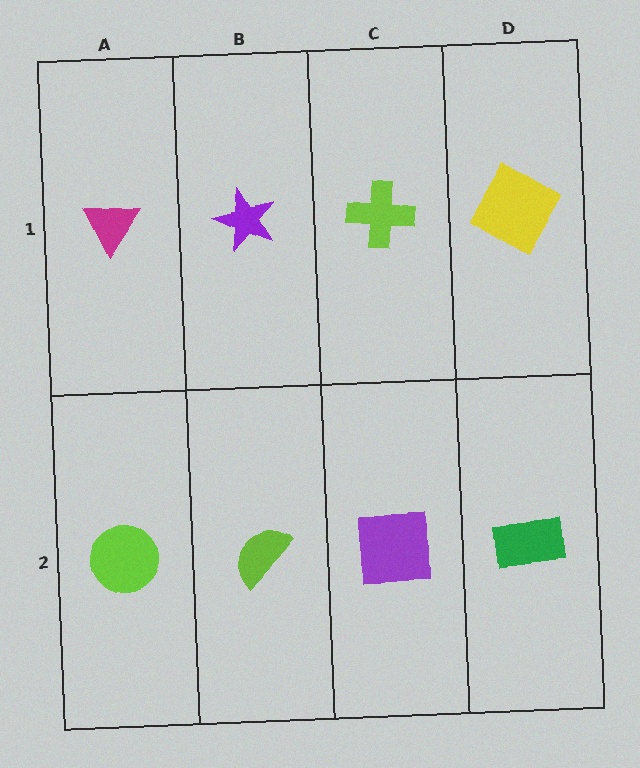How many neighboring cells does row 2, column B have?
3.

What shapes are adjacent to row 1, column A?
A lime circle (row 2, column A), a purple star (row 1, column B).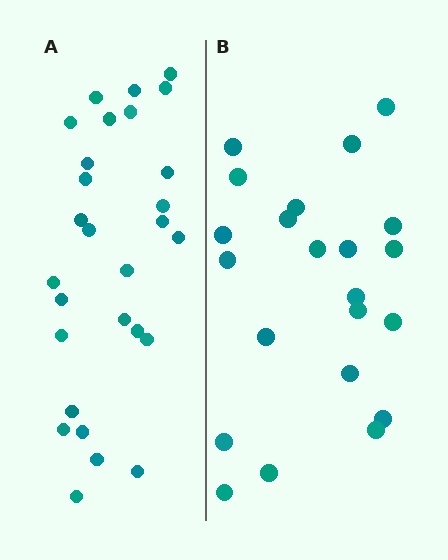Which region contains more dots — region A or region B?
Region A (the left region) has more dots.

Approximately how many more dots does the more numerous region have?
Region A has about 6 more dots than region B.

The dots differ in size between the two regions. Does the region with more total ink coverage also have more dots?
No. Region B has more total ink coverage because its dots are larger, but region A actually contains more individual dots. Total area can be misleading — the number of items is what matters here.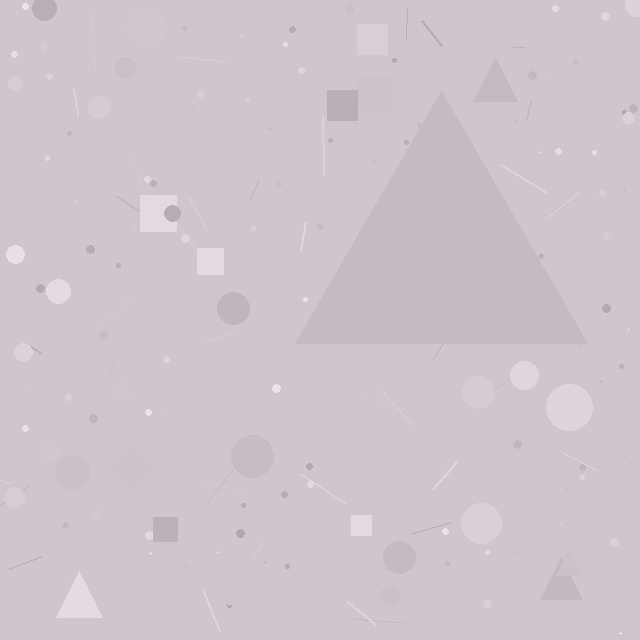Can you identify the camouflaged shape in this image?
The camouflaged shape is a triangle.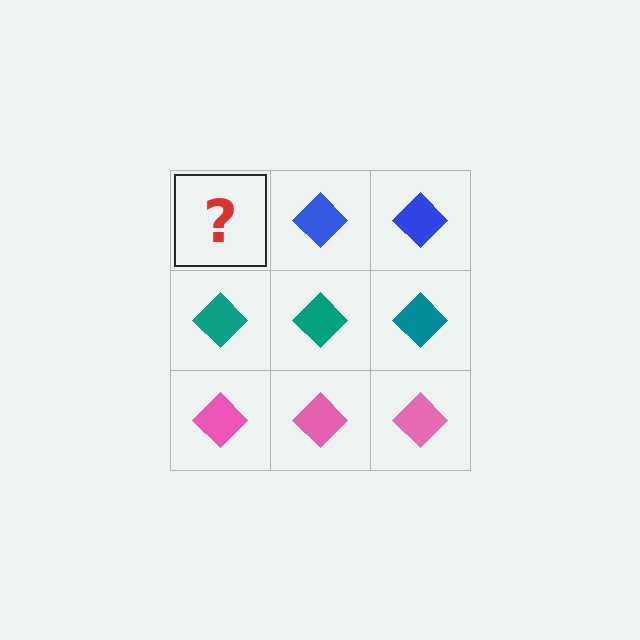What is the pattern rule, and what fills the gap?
The rule is that each row has a consistent color. The gap should be filled with a blue diamond.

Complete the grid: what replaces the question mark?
The question mark should be replaced with a blue diamond.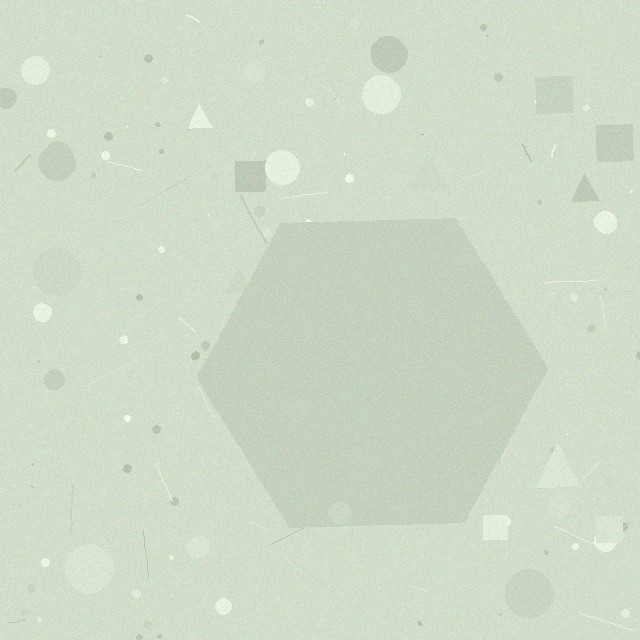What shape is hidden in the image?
A hexagon is hidden in the image.